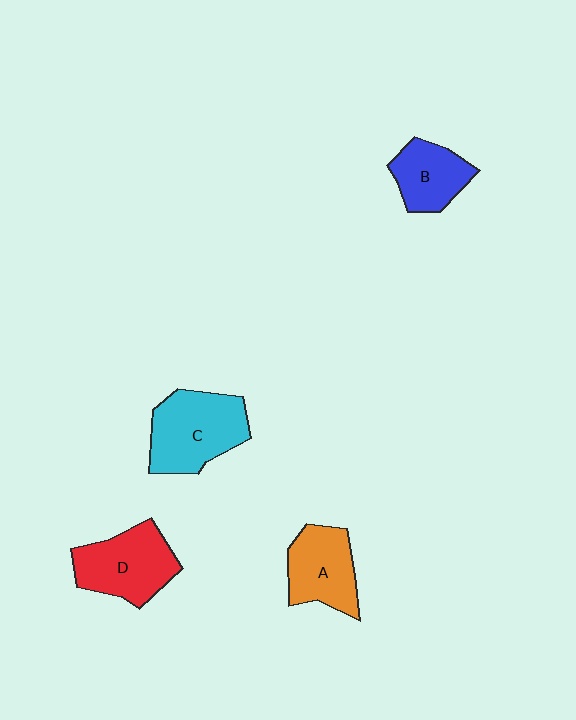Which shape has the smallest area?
Shape B (blue).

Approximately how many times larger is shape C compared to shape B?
Approximately 1.5 times.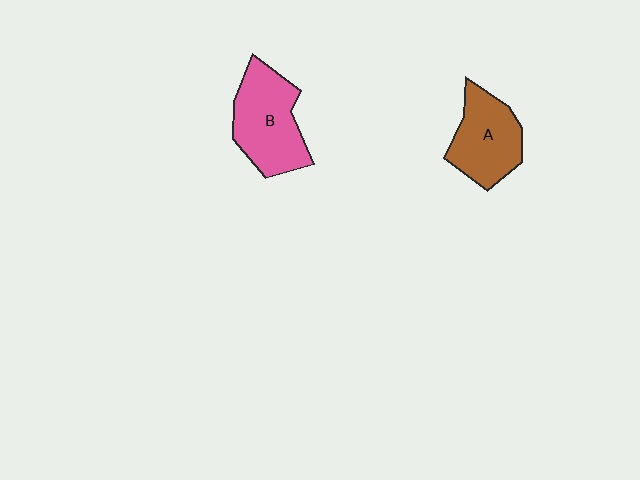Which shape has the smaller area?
Shape A (brown).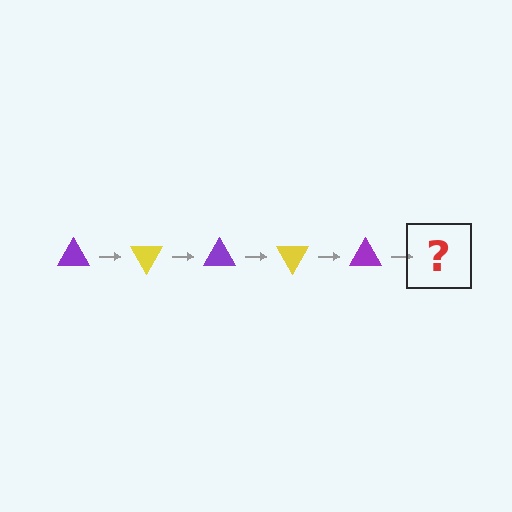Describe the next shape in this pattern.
It should be a yellow triangle, rotated 300 degrees from the start.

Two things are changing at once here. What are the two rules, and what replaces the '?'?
The two rules are that it rotates 60 degrees each step and the color cycles through purple and yellow. The '?' should be a yellow triangle, rotated 300 degrees from the start.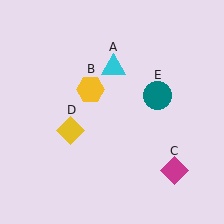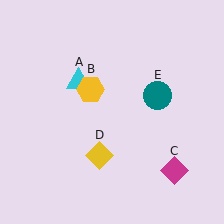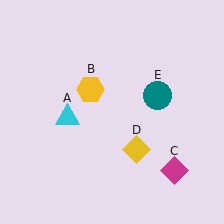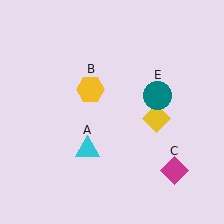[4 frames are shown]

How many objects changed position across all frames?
2 objects changed position: cyan triangle (object A), yellow diamond (object D).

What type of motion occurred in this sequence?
The cyan triangle (object A), yellow diamond (object D) rotated counterclockwise around the center of the scene.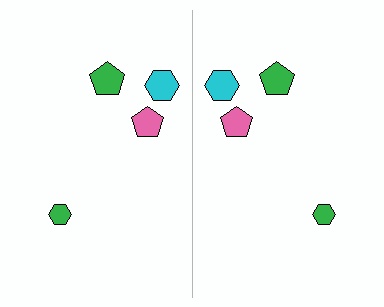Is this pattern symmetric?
Yes, this pattern has bilateral (reflection) symmetry.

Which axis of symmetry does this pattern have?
The pattern has a vertical axis of symmetry running through the center of the image.